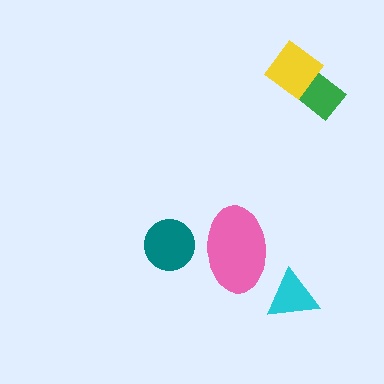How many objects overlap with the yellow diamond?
1 object overlaps with the yellow diamond.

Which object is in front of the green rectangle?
The yellow diamond is in front of the green rectangle.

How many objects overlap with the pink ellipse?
0 objects overlap with the pink ellipse.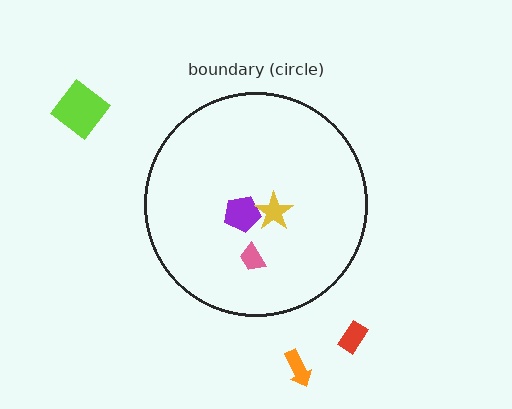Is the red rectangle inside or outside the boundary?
Outside.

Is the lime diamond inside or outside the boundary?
Outside.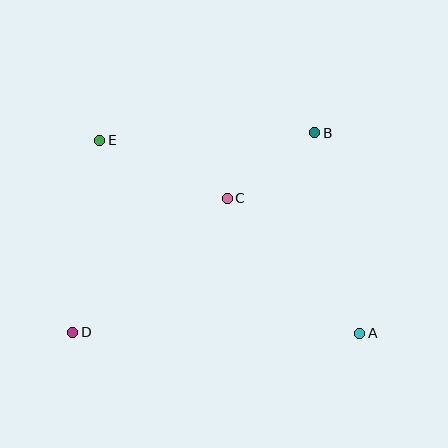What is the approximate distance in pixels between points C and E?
The distance between C and E is approximately 140 pixels.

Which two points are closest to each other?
Points B and C are closest to each other.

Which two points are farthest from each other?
Points A and E are farthest from each other.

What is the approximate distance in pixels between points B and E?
The distance between B and E is approximately 215 pixels.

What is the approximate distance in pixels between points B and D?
The distance between B and D is approximately 314 pixels.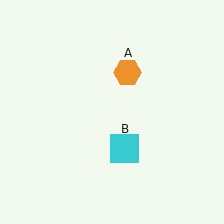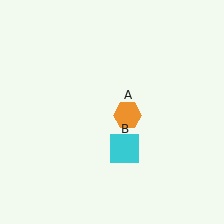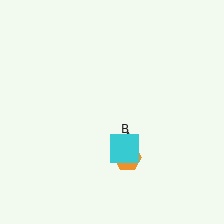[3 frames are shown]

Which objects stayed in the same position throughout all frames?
Cyan square (object B) remained stationary.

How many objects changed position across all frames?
1 object changed position: orange hexagon (object A).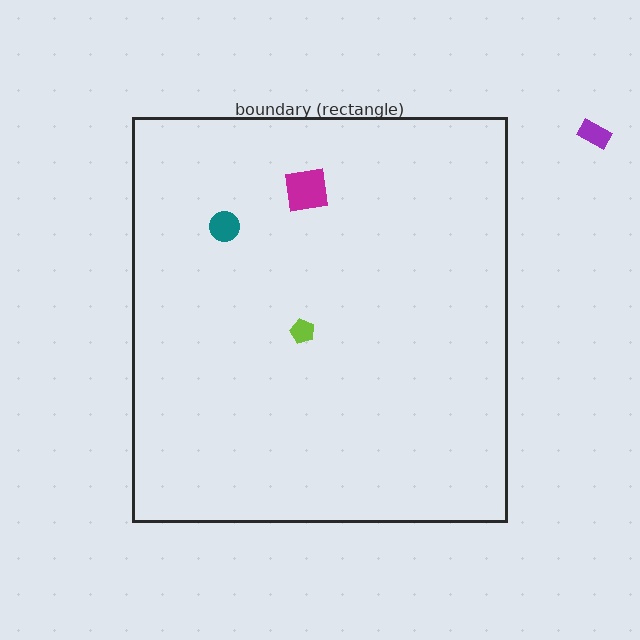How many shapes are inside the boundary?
3 inside, 1 outside.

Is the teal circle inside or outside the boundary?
Inside.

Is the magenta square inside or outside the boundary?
Inside.